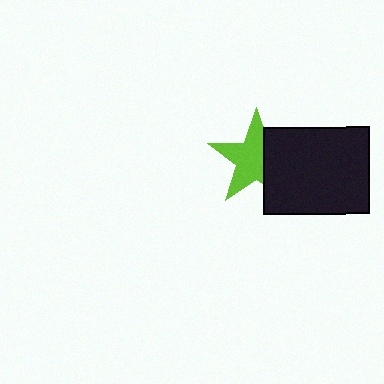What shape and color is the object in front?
The object in front is a black rectangle.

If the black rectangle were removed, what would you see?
You would see the complete lime star.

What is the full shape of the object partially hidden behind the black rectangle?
The partially hidden object is a lime star.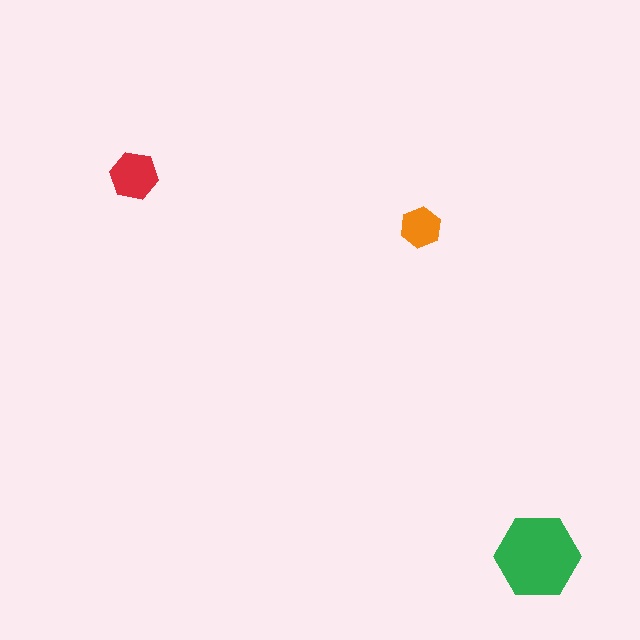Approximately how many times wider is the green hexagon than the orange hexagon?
About 2 times wider.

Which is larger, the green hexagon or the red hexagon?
The green one.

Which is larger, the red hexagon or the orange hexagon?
The red one.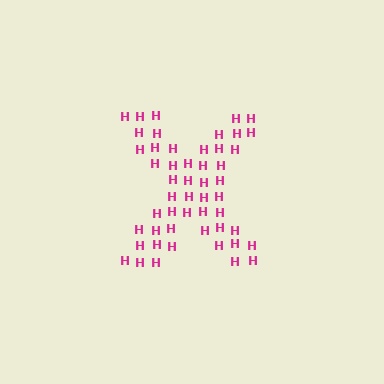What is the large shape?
The large shape is the letter X.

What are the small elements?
The small elements are letter H's.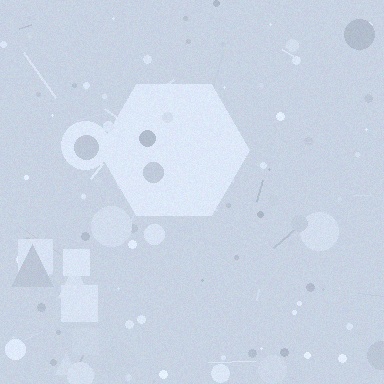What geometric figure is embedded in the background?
A hexagon is embedded in the background.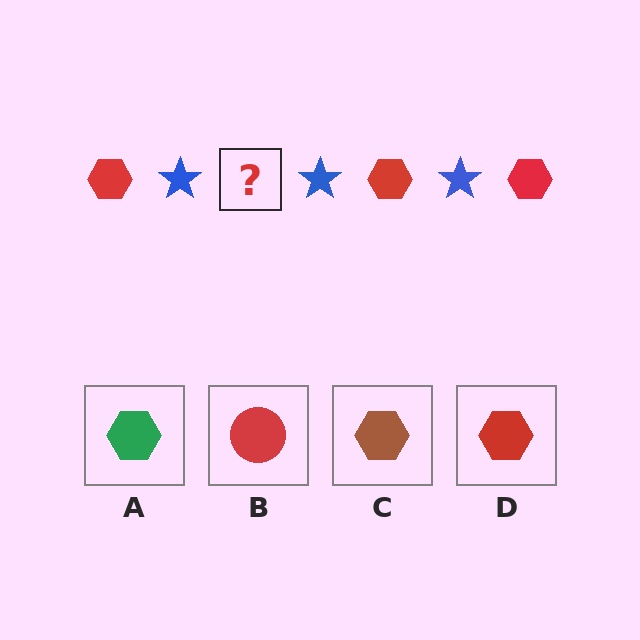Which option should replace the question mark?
Option D.